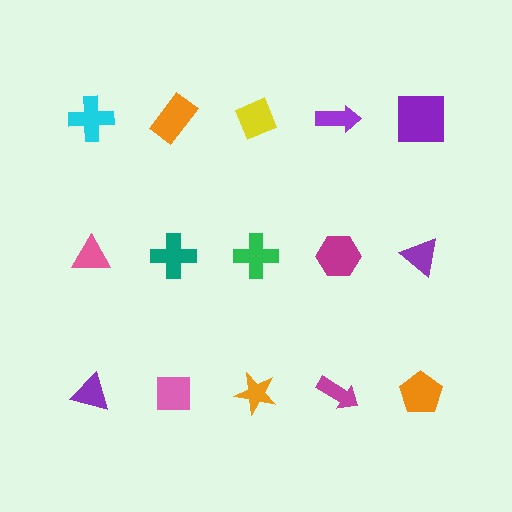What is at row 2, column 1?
A pink triangle.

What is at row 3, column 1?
A purple triangle.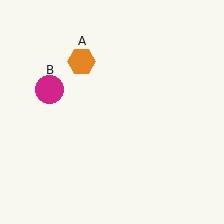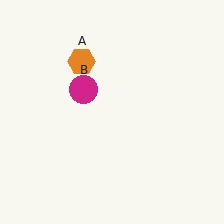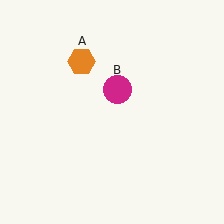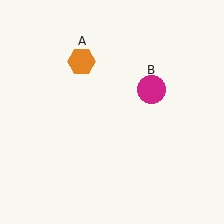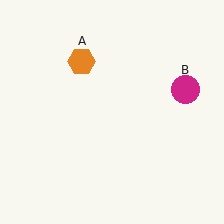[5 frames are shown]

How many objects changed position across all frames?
1 object changed position: magenta circle (object B).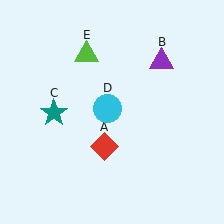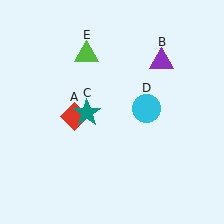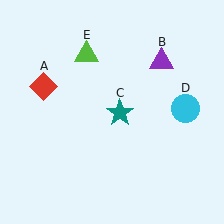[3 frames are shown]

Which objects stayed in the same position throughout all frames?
Purple triangle (object B) and lime triangle (object E) remained stationary.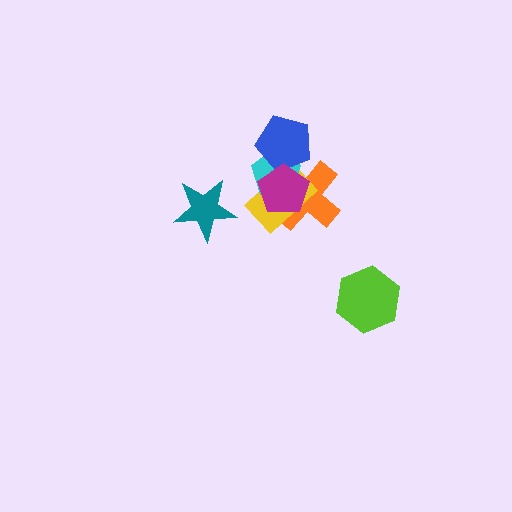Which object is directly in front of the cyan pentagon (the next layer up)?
The blue pentagon is directly in front of the cyan pentagon.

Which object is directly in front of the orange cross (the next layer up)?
The yellow rectangle is directly in front of the orange cross.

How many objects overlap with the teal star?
0 objects overlap with the teal star.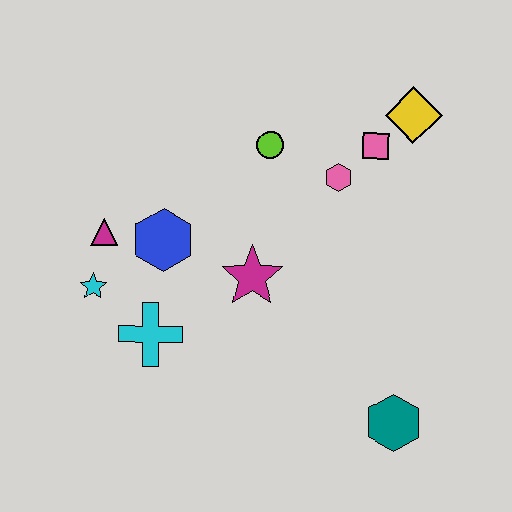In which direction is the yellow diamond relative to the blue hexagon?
The yellow diamond is to the right of the blue hexagon.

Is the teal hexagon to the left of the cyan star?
No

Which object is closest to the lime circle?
The pink hexagon is closest to the lime circle.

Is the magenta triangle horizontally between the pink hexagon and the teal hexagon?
No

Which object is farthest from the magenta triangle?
The teal hexagon is farthest from the magenta triangle.